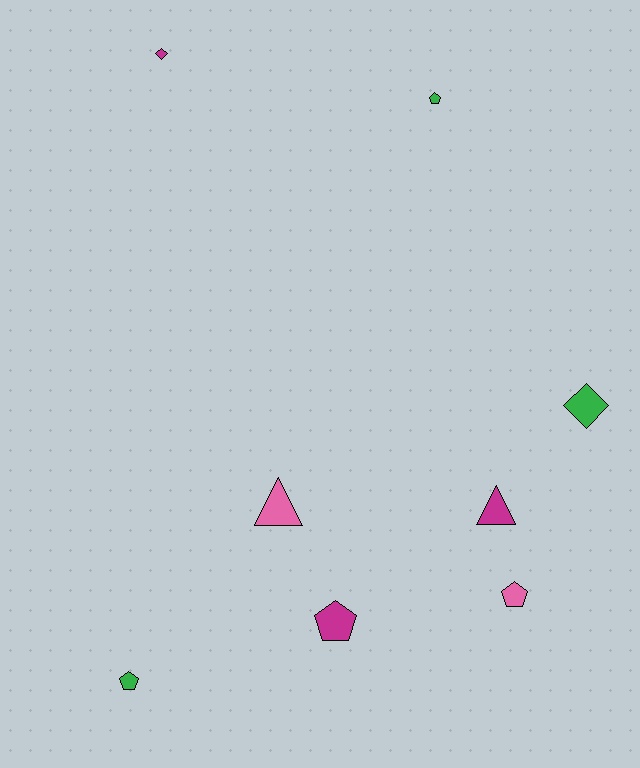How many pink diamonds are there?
There are no pink diamonds.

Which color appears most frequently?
Magenta, with 3 objects.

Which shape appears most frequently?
Pentagon, with 4 objects.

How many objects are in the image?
There are 8 objects.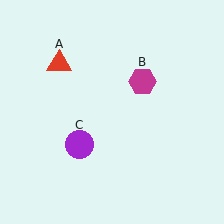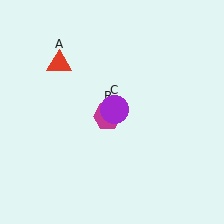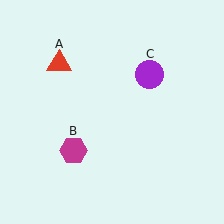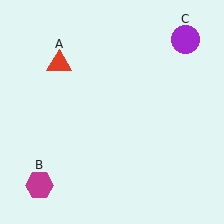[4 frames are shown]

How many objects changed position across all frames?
2 objects changed position: magenta hexagon (object B), purple circle (object C).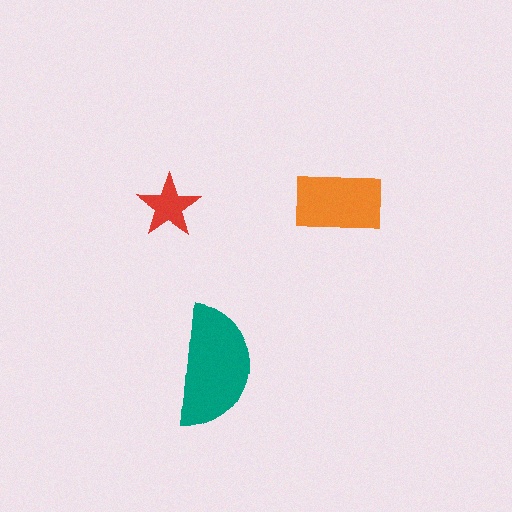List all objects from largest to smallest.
The teal semicircle, the orange rectangle, the red star.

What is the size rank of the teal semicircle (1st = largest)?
1st.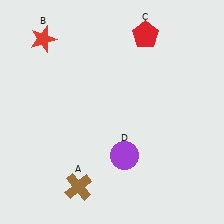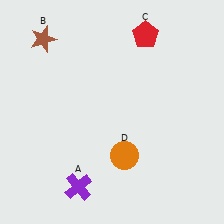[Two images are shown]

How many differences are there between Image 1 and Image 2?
There are 3 differences between the two images.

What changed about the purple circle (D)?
In Image 1, D is purple. In Image 2, it changed to orange.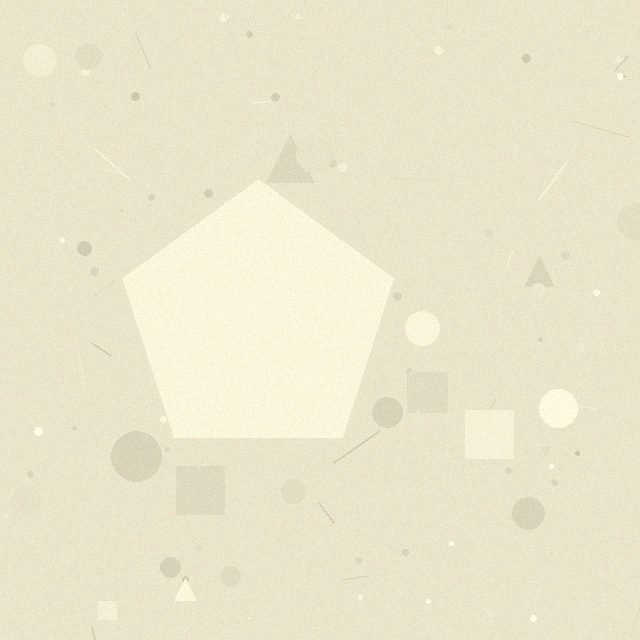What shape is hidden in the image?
A pentagon is hidden in the image.